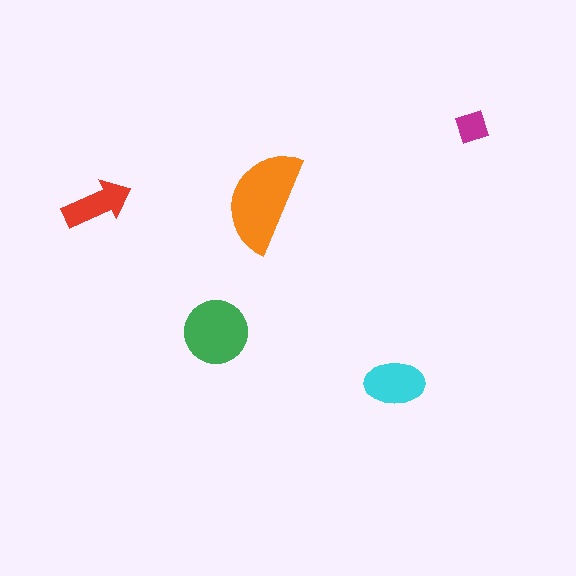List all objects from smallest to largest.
The magenta square, the red arrow, the cyan ellipse, the green circle, the orange semicircle.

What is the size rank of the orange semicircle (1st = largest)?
1st.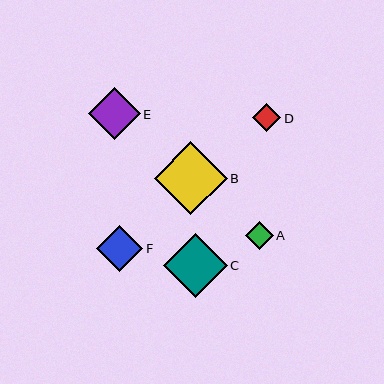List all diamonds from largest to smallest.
From largest to smallest: B, C, E, F, D, A.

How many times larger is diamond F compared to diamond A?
Diamond F is approximately 1.7 times the size of diamond A.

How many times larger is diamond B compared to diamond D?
Diamond B is approximately 2.5 times the size of diamond D.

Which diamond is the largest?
Diamond B is the largest with a size of approximately 73 pixels.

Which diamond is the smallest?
Diamond A is the smallest with a size of approximately 28 pixels.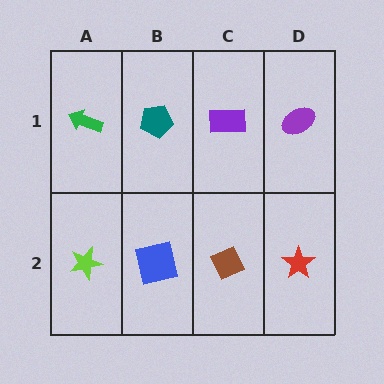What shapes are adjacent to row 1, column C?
A brown diamond (row 2, column C), a teal pentagon (row 1, column B), a purple ellipse (row 1, column D).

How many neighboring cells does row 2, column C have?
3.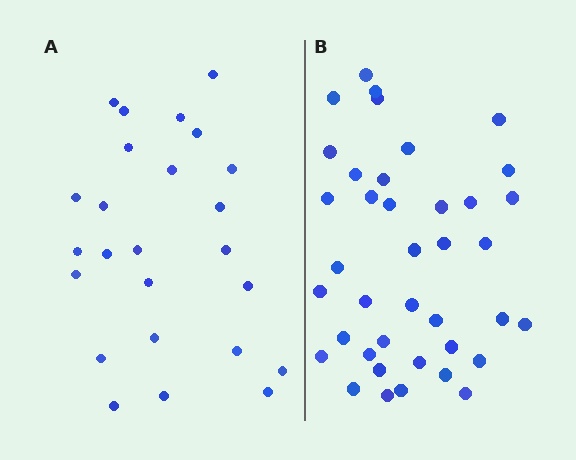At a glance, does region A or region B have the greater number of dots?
Region B (the right region) has more dots.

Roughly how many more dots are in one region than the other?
Region B has approximately 15 more dots than region A.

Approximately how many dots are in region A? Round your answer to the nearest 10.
About 20 dots. (The exact count is 25, which rounds to 20.)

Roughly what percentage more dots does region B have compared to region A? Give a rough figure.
About 55% more.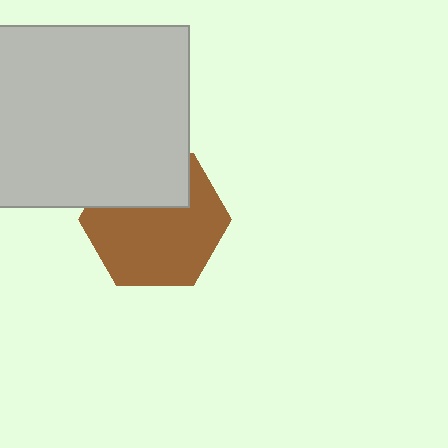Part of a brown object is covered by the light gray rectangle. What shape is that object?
It is a hexagon.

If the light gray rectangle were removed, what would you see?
You would see the complete brown hexagon.